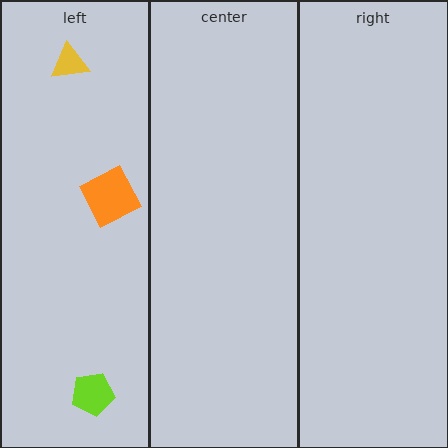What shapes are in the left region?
The lime pentagon, the yellow triangle, the orange square.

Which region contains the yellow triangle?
The left region.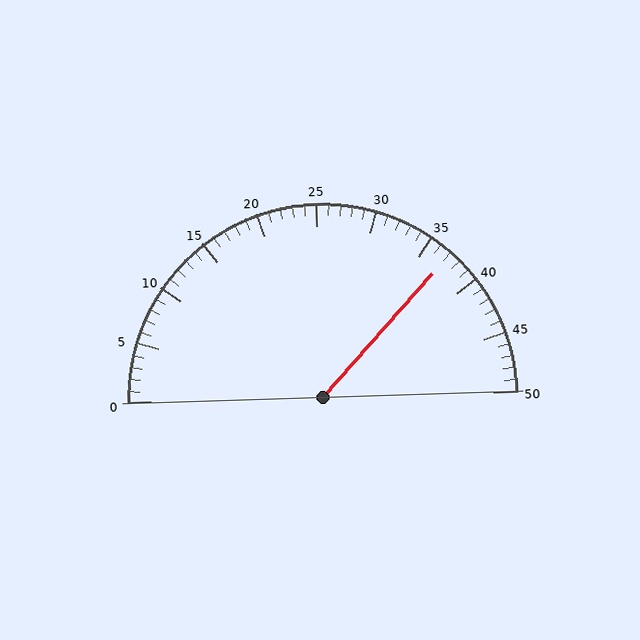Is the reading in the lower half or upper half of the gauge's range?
The reading is in the upper half of the range (0 to 50).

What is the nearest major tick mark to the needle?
The nearest major tick mark is 35.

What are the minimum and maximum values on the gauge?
The gauge ranges from 0 to 50.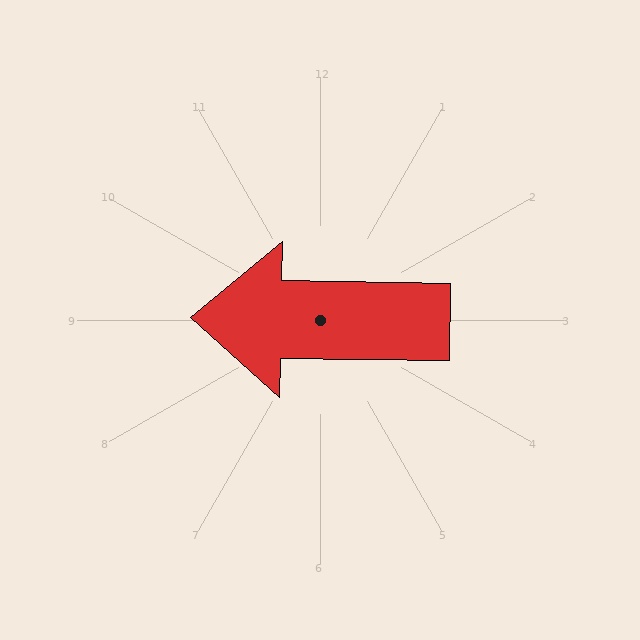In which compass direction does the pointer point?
West.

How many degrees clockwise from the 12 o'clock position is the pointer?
Approximately 271 degrees.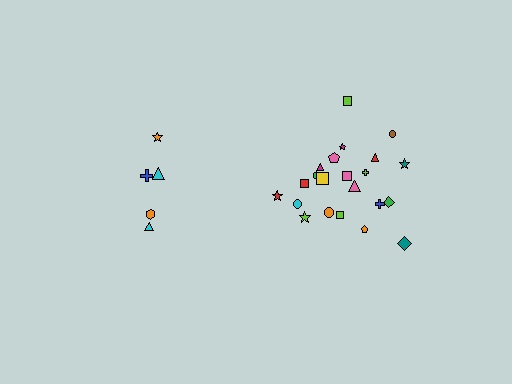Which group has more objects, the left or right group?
The right group.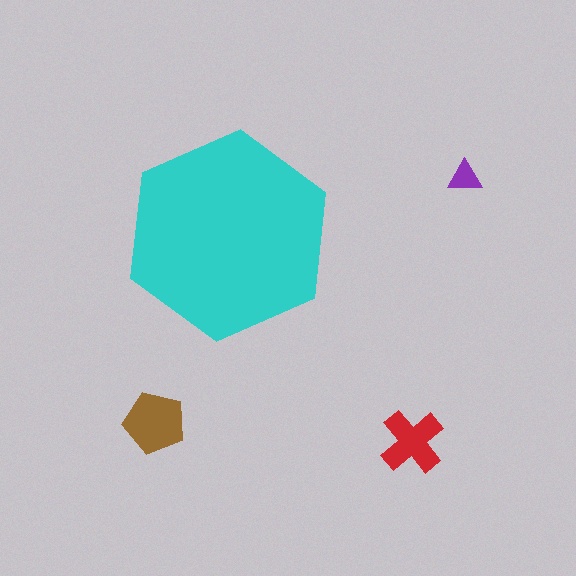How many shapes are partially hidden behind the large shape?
0 shapes are partially hidden.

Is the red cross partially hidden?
No, the red cross is fully visible.